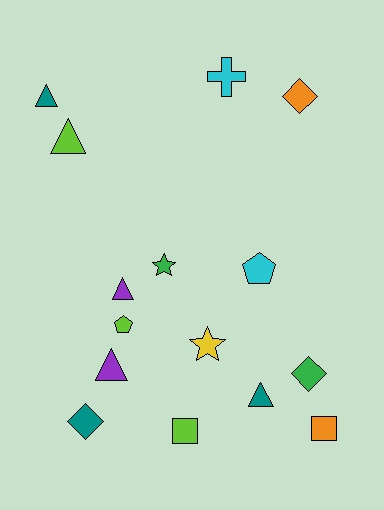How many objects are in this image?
There are 15 objects.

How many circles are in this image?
There are no circles.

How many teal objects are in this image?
There are 3 teal objects.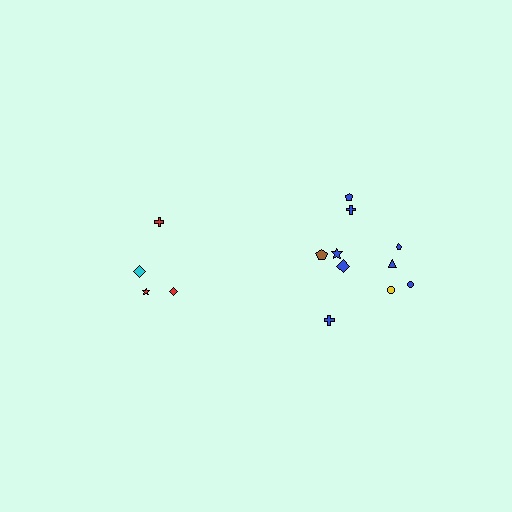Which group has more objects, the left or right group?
The right group.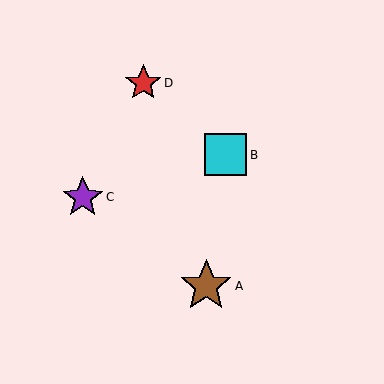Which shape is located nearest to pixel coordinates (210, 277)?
The brown star (labeled A) at (206, 286) is nearest to that location.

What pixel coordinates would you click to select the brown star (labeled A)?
Click at (206, 286) to select the brown star A.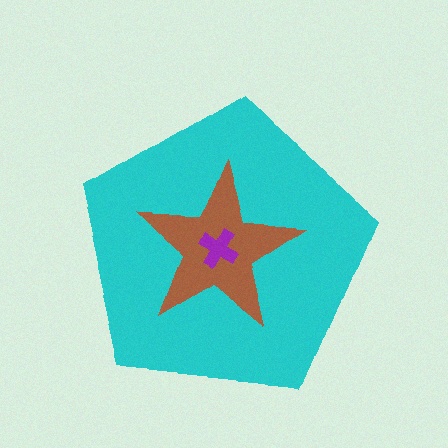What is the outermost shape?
The cyan pentagon.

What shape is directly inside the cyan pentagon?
The brown star.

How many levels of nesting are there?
3.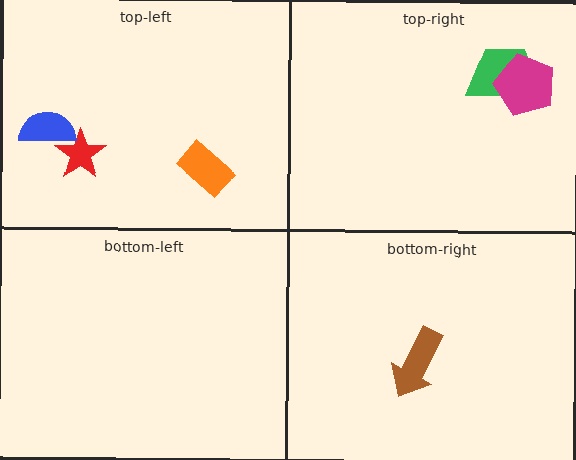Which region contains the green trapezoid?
The top-right region.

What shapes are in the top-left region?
The orange rectangle, the red star, the blue semicircle.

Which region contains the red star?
The top-left region.